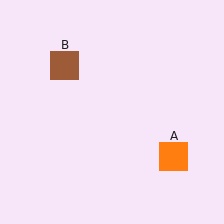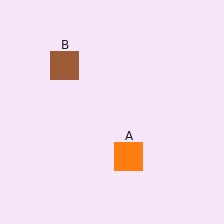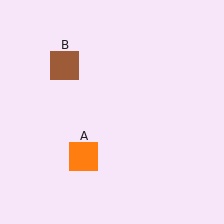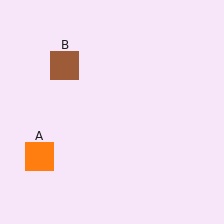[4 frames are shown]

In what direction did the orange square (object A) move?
The orange square (object A) moved left.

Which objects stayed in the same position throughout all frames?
Brown square (object B) remained stationary.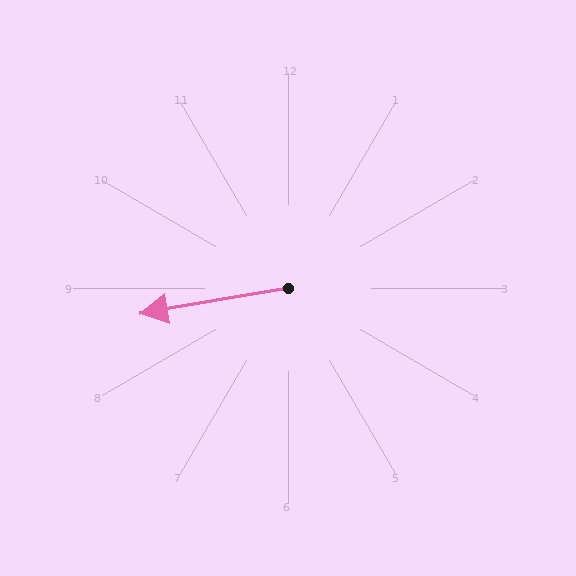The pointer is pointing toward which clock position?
Roughly 9 o'clock.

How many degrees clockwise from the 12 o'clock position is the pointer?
Approximately 260 degrees.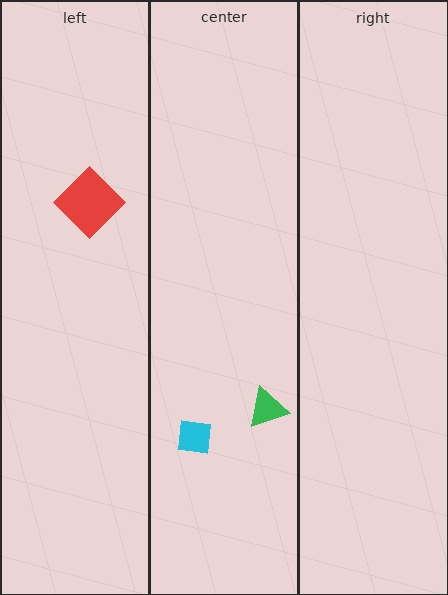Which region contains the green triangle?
The center region.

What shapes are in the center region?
The green triangle, the cyan square.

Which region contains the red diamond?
The left region.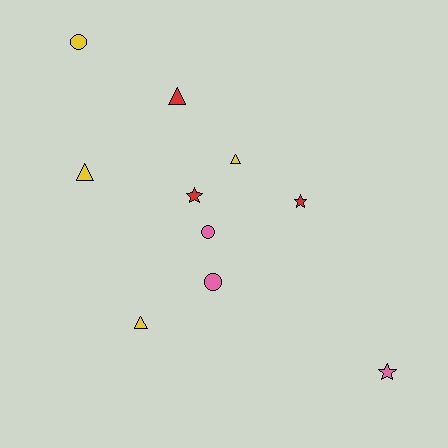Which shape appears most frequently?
Triangle, with 4 objects.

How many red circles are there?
There are no red circles.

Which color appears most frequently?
Yellow, with 4 objects.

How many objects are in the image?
There are 10 objects.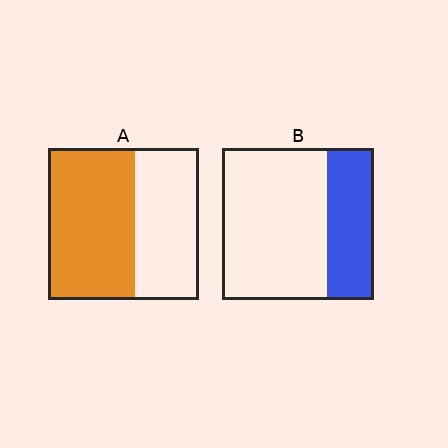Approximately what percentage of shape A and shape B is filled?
A is approximately 60% and B is approximately 30%.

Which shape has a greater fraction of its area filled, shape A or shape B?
Shape A.